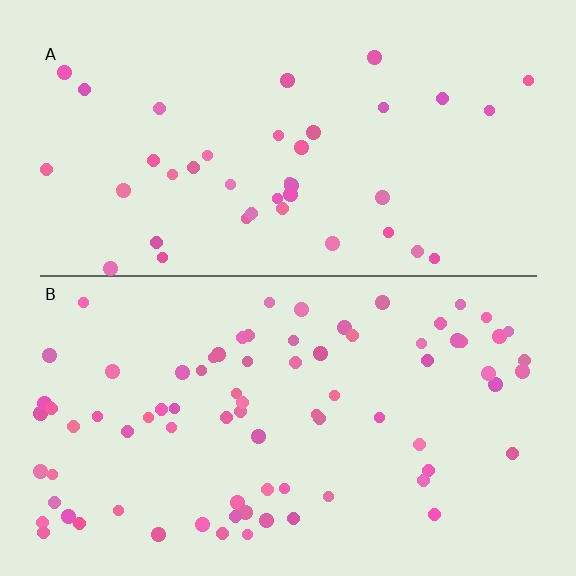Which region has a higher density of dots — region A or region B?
B (the bottom).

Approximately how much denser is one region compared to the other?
Approximately 2.0× — region B over region A.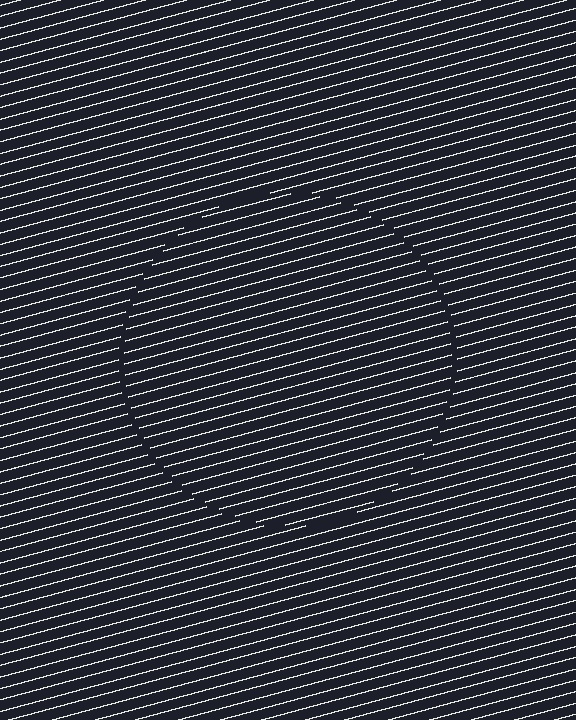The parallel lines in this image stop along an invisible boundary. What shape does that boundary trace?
An illusory circle. The interior of the shape contains the same grating, shifted by half a period — the contour is defined by the phase discontinuity where line-ends from the inner and outer gratings abut.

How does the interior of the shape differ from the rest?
The interior of the shape contains the same grating, shifted by half a period — the contour is defined by the phase discontinuity where line-ends from the inner and outer gratings abut.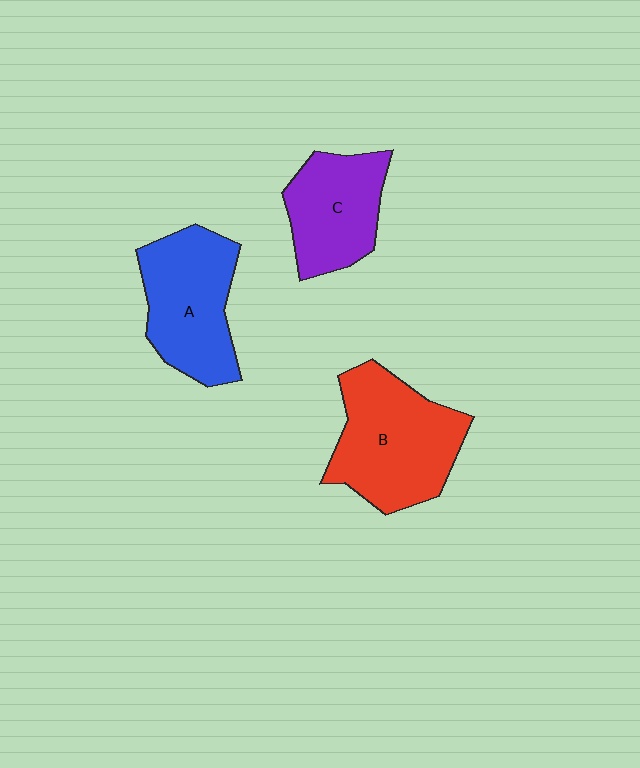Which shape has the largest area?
Shape B (red).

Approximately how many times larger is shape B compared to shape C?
Approximately 1.4 times.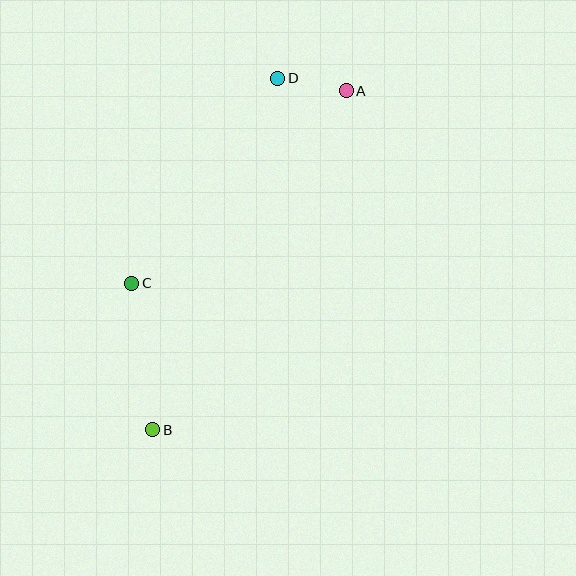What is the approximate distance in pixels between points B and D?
The distance between B and D is approximately 373 pixels.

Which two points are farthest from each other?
Points A and B are farthest from each other.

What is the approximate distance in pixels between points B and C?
The distance between B and C is approximately 148 pixels.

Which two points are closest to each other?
Points A and D are closest to each other.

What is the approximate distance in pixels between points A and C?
The distance between A and C is approximately 288 pixels.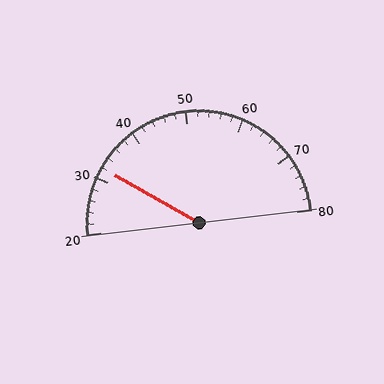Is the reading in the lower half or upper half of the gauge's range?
The reading is in the lower half of the range (20 to 80).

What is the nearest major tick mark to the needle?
The nearest major tick mark is 30.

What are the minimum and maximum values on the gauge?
The gauge ranges from 20 to 80.